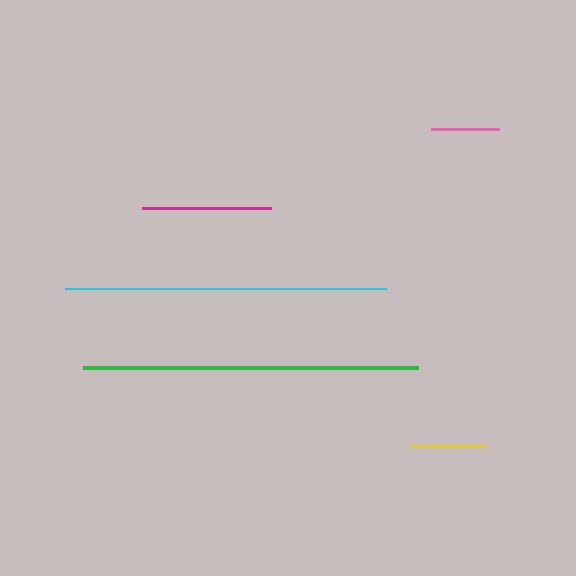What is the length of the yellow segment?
The yellow segment is approximately 74 pixels long.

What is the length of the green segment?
The green segment is approximately 335 pixels long.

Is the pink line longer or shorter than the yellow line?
The yellow line is longer than the pink line.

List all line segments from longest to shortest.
From longest to shortest: green, cyan, magenta, yellow, pink.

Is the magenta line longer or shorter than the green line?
The green line is longer than the magenta line.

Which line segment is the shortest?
The pink line is the shortest at approximately 68 pixels.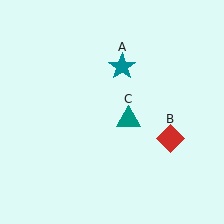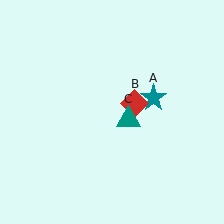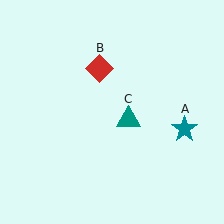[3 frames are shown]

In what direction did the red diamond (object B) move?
The red diamond (object B) moved up and to the left.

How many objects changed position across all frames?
2 objects changed position: teal star (object A), red diamond (object B).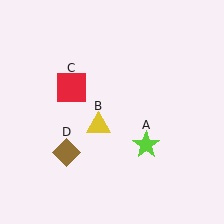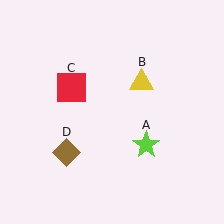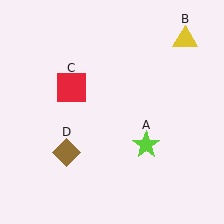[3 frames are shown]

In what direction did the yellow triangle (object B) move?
The yellow triangle (object B) moved up and to the right.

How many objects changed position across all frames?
1 object changed position: yellow triangle (object B).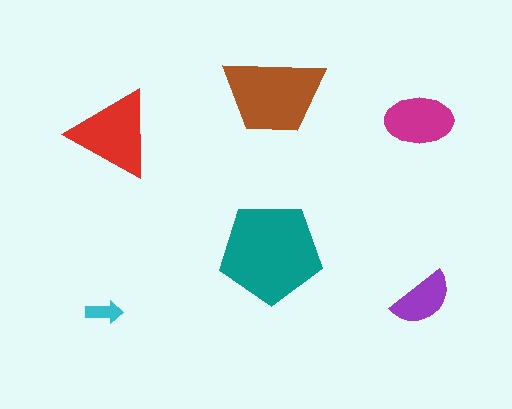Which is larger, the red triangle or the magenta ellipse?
The red triangle.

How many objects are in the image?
There are 6 objects in the image.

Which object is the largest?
The teal pentagon.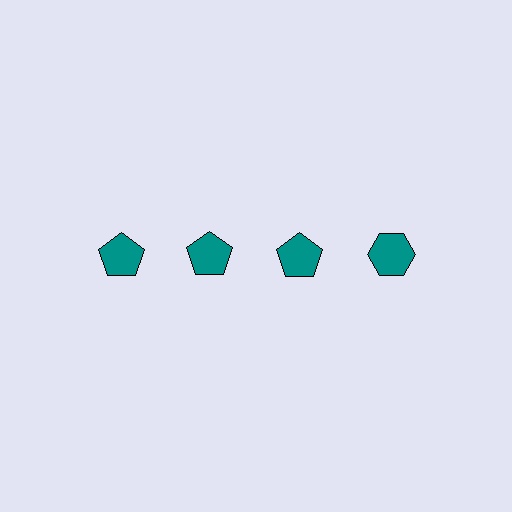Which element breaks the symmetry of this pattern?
The teal hexagon in the top row, second from right column breaks the symmetry. All other shapes are teal pentagons.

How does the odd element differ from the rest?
It has a different shape: hexagon instead of pentagon.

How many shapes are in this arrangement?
There are 4 shapes arranged in a grid pattern.